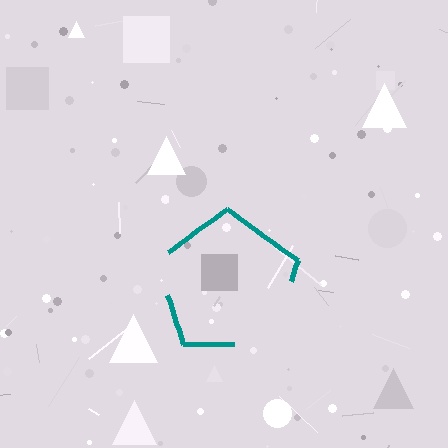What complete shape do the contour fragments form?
The contour fragments form a pentagon.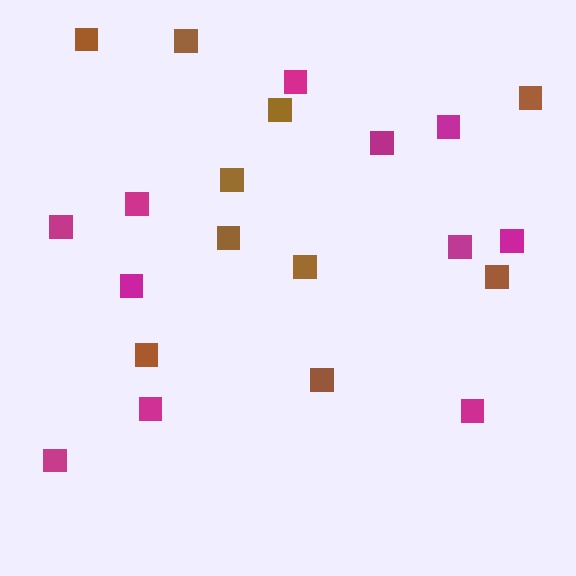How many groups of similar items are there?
There are 2 groups: one group of brown squares (10) and one group of magenta squares (11).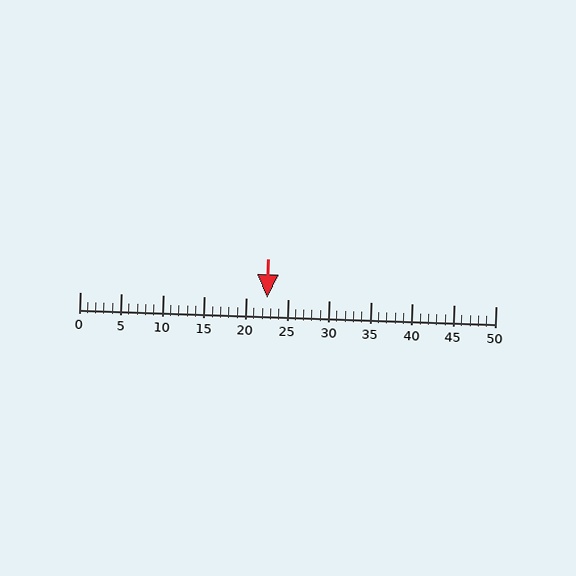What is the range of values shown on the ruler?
The ruler shows values from 0 to 50.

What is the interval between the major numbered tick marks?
The major tick marks are spaced 5 units apart.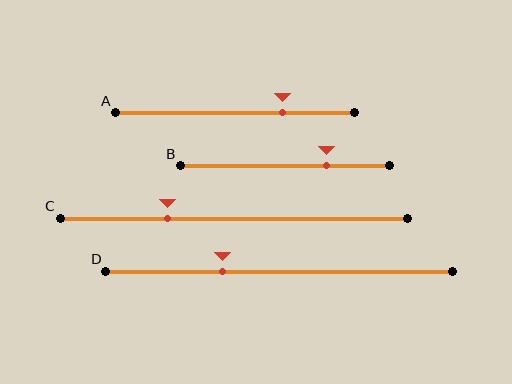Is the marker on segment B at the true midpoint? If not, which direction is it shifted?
No, the marker on segment B is shifted to the right by about 20% of the segment length.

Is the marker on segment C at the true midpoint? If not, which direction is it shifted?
No, the marker on segment C is shifted to the left by about 19% of the segment length.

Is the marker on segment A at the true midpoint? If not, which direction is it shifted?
No, the marker on segment A is shifted to the right by about 20% of the segment length.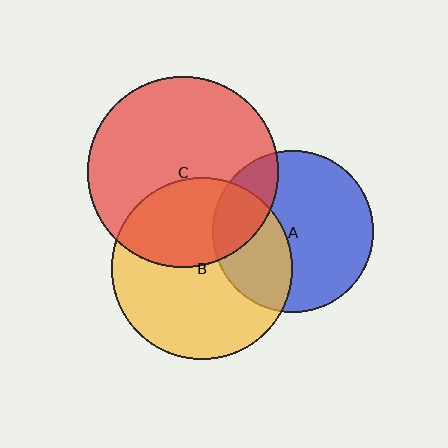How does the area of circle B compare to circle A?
Approximately 1.3 times.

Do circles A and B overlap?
Yes.